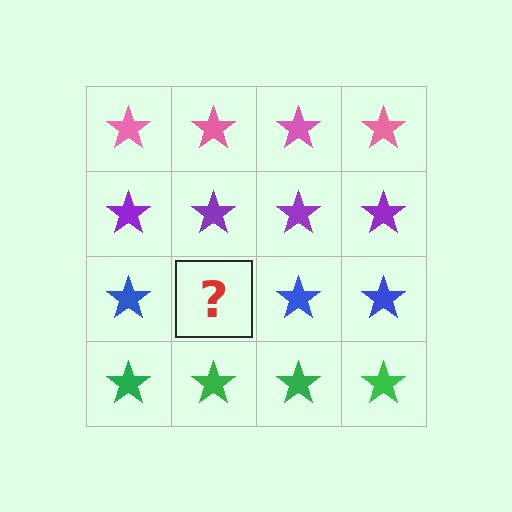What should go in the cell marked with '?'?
The missing cell should contain a blue star.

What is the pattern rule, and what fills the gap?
The rule is that each row has a consistent color. The gap should be filled with a blue star.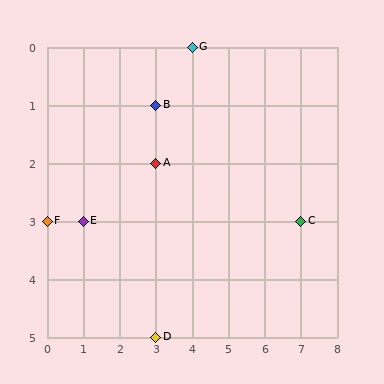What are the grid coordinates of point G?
Point G is at grid coordinates (4, 0).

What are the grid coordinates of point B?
Point B is at grid coordinates (3, 1).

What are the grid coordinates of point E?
Point E is at grid coordinates (1, 3).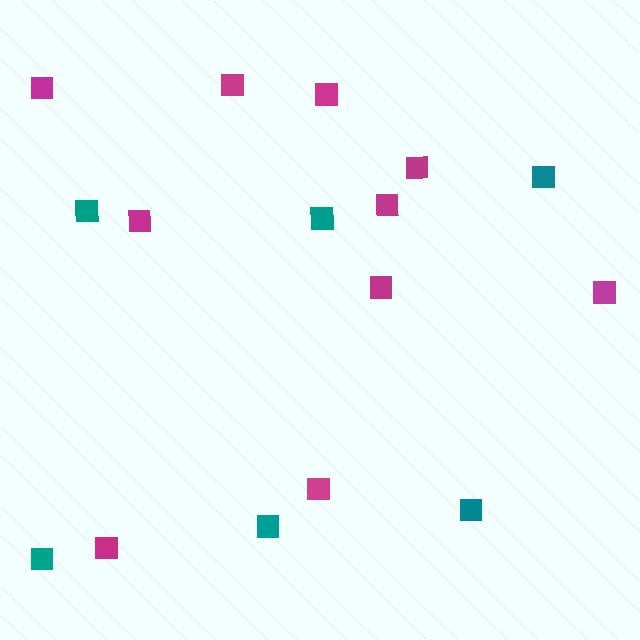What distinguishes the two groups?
There are 2 groups: one group of magenta squares (10) and one group of teal squares (6).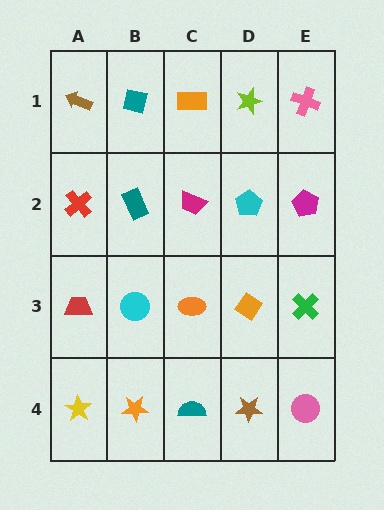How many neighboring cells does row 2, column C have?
4.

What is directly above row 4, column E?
A green cross.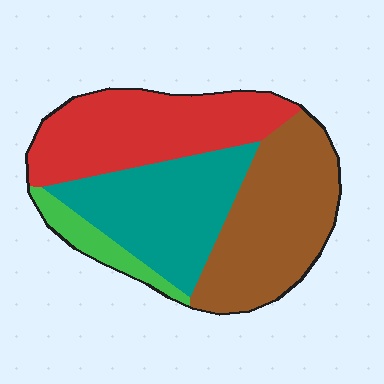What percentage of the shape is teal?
Teal takes up about one quarter (1/4) of the shape.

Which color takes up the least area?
Green, at roughly 10%.